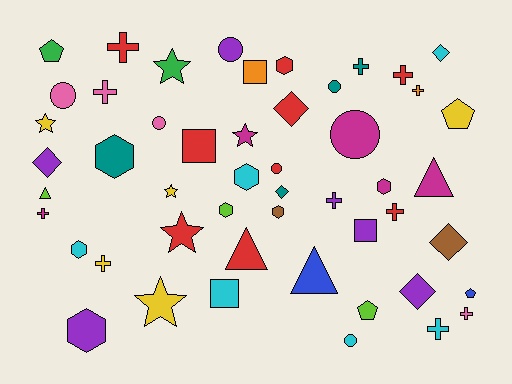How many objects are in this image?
There are 50 objects.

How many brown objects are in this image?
There are 2 brown objects.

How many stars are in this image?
There are 6 stars.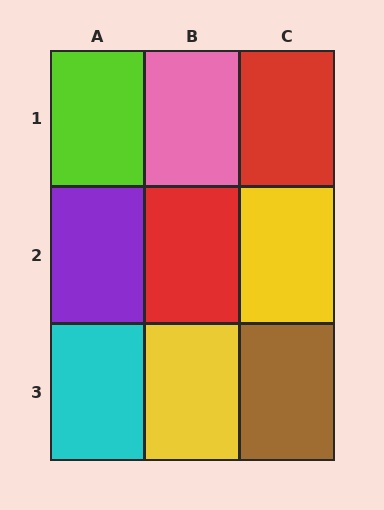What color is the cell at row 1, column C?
Red.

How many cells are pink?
1 cell is pink.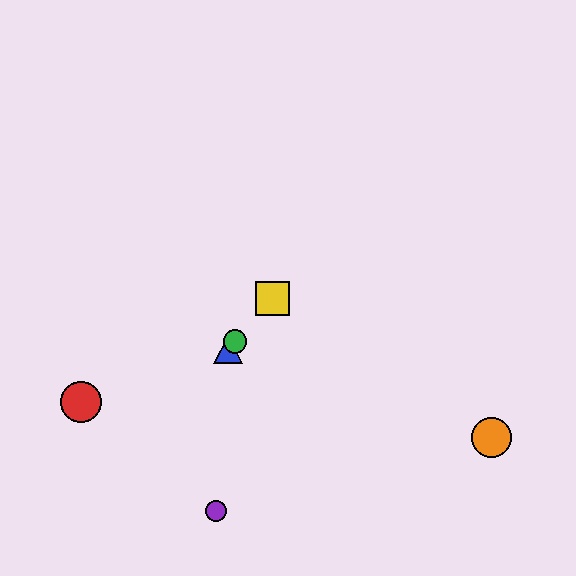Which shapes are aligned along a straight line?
The blue triangle, the green circle, the yellow square are aligned along a straight line.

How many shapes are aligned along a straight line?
3 shapes (the blue triangle, the green circle, the yellow square) are aligned along a straight line.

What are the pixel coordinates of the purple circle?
The purple circle is at (216, 511).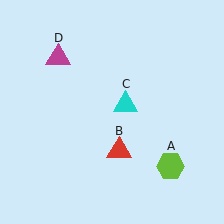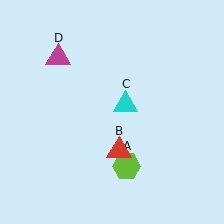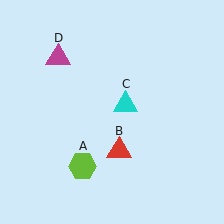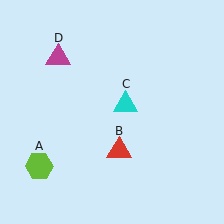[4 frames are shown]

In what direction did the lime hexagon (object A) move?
The lime hexagon (object A) moved left.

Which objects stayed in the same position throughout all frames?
Red triangle (object B) and cyan triangle (object C) and magenta triangle (object D) remained stationary.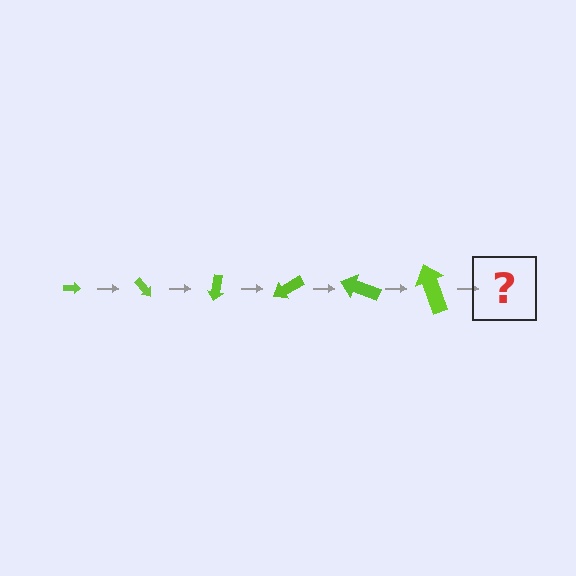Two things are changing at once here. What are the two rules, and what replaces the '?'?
The two rules are that the arrow grows larger each step and it rotates 50 degrees each step. The '?' should be an arrow, larger than the previous one and rotated 300 degrees from the start.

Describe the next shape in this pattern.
It should be an arrow, larger than the previous one and rotated 300 degrees from the start.